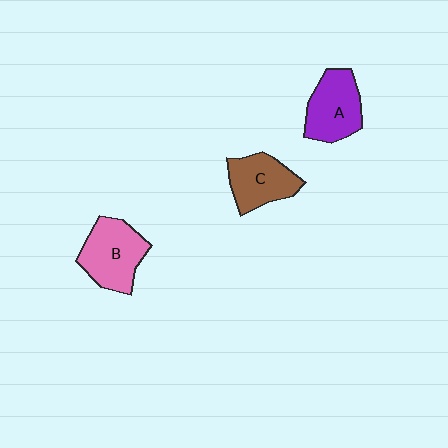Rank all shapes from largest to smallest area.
From largest to smallest: B (pink), A (purple), C (brown).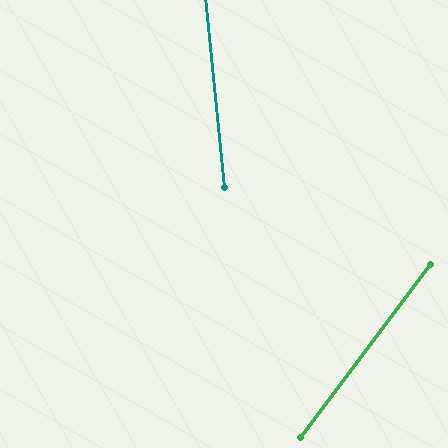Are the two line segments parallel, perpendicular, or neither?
Neither parallel nor perpendicular — they differ by about 43°.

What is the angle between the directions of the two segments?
Approximately 43 degrees.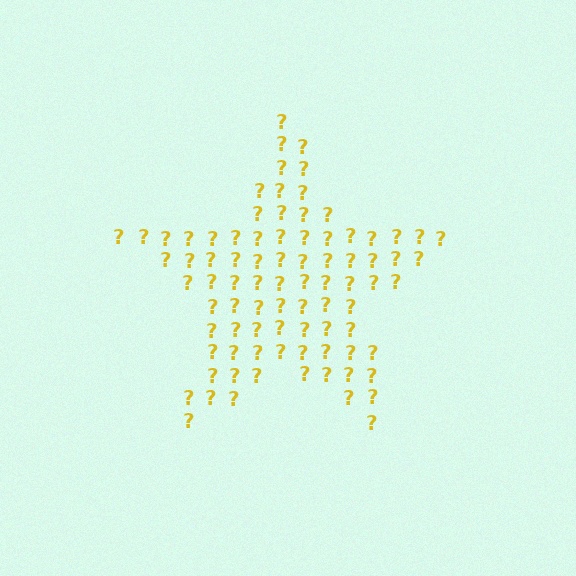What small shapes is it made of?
It is made of small question marks.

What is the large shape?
The large shape is a star.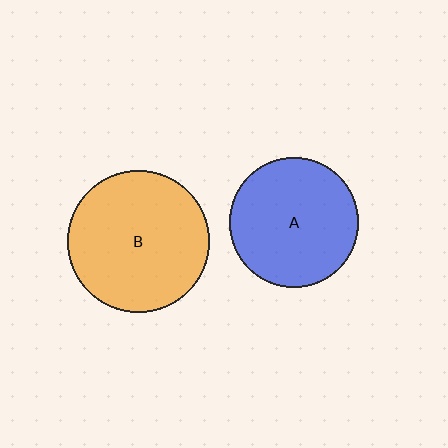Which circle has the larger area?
Circle B (orange).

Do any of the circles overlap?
No, none of the circles overlap.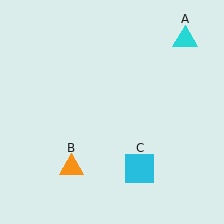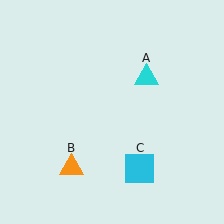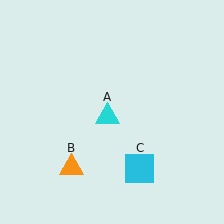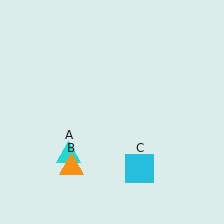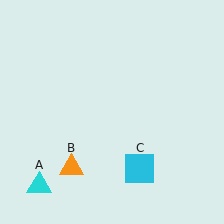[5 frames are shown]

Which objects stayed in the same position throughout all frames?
Orange triangle (object B) and cyan square (object C) remained stationary.